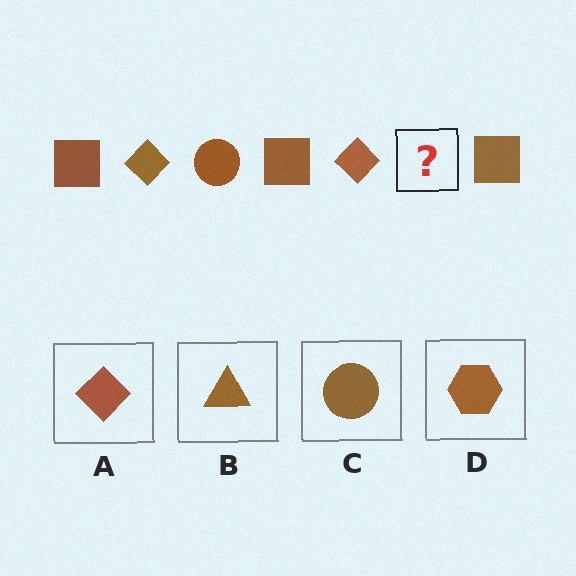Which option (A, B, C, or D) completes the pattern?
C.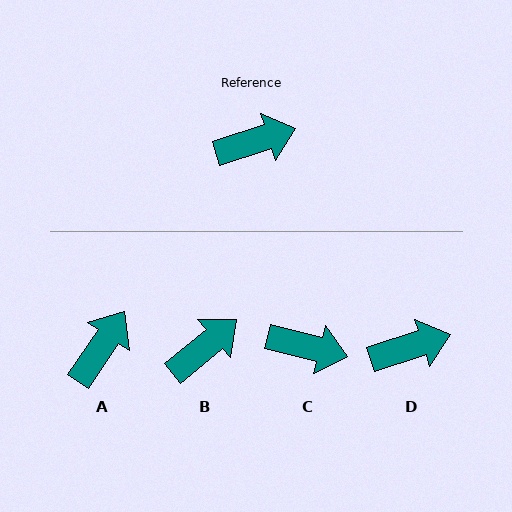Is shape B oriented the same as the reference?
No, it is off by about 23 degrees.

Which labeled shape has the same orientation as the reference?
D.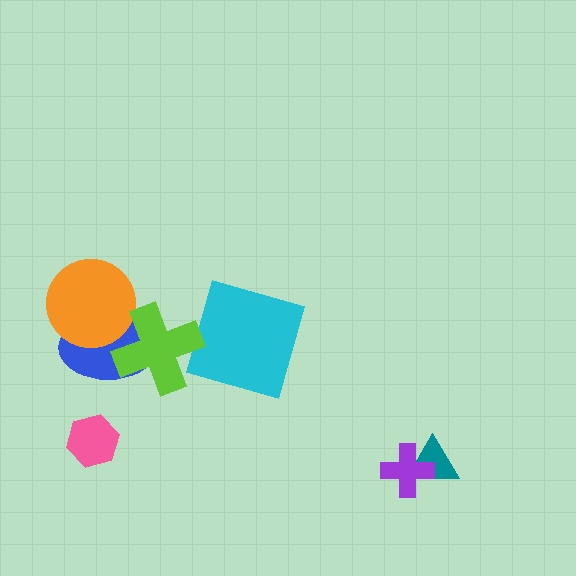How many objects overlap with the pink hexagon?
0 objects overlap with the pink hexagon.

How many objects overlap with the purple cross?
1 object overlaps with the purple cross.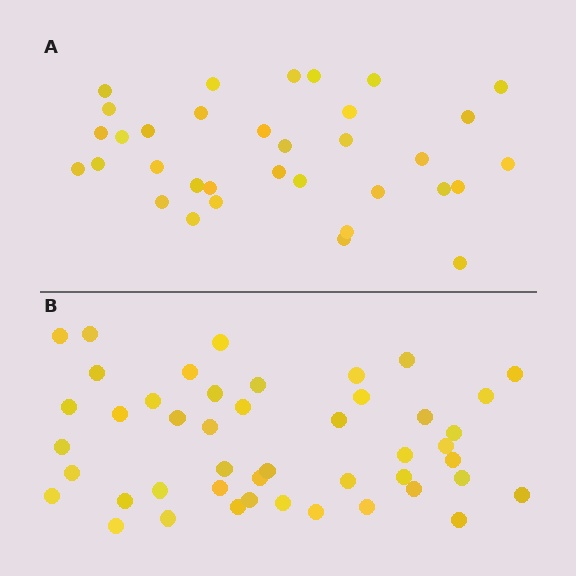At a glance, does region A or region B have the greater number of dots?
Region B (the bottom region) has more dots.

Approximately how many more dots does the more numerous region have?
Region B has roughly 12 or so more dots than region A.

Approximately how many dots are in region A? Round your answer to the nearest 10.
About 30 dots. (The exact count is 34, which rounds to 30.)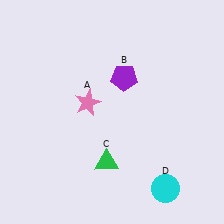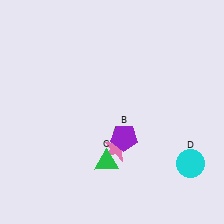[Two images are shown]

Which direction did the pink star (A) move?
The pink star (A) moved down.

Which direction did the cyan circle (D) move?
The cyan circle (D) moved up.